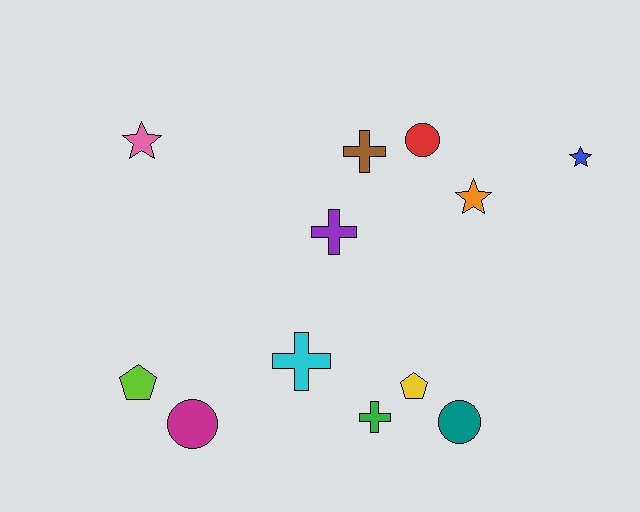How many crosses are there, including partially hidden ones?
There are 4 crosses.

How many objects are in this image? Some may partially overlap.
There are 12 objects.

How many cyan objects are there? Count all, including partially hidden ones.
There is 1 cyan object.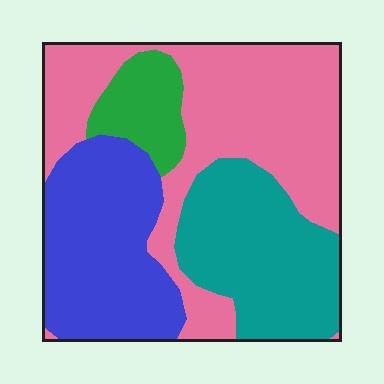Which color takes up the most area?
Pink, at roughly 40%.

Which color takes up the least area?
Green, at roughly 10%.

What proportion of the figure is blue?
Blue takes up between a quarter and a half of the figure.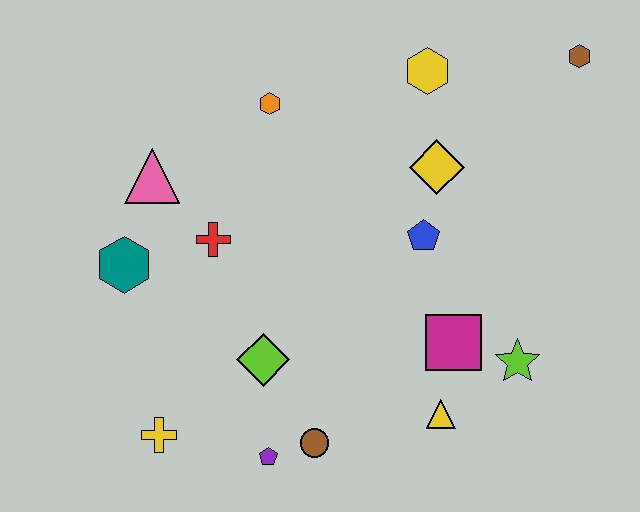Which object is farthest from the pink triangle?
The brown hexagon is farthest from the pink triangle.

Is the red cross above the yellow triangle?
Yes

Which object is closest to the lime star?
The magenta square is closest to the lime star.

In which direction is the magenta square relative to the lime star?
The magenta square is to the left of the lime star.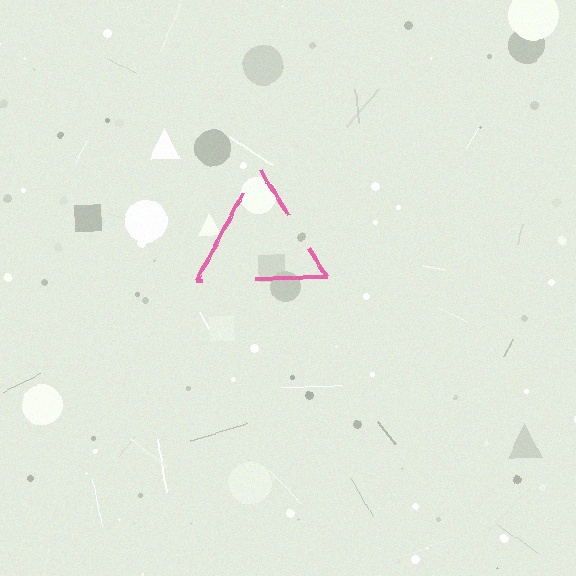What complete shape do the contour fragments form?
The contour fragments form a triangle.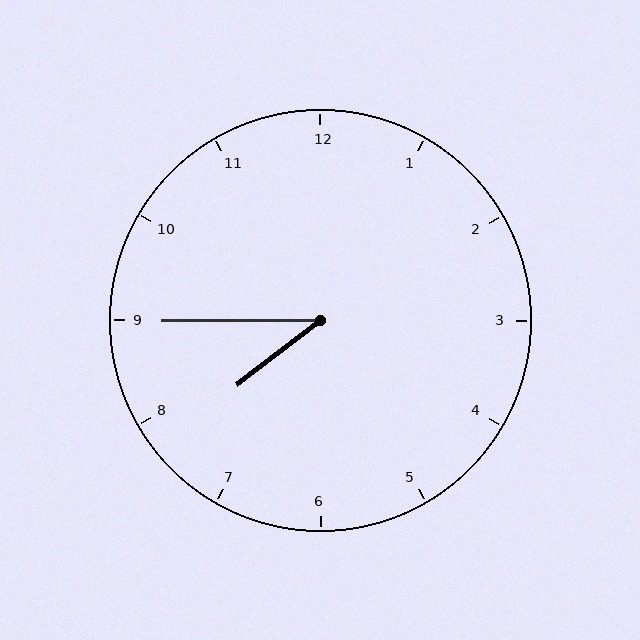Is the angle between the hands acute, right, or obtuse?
It is acute.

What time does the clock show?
7:45.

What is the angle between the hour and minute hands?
Approximately 38 degrees.